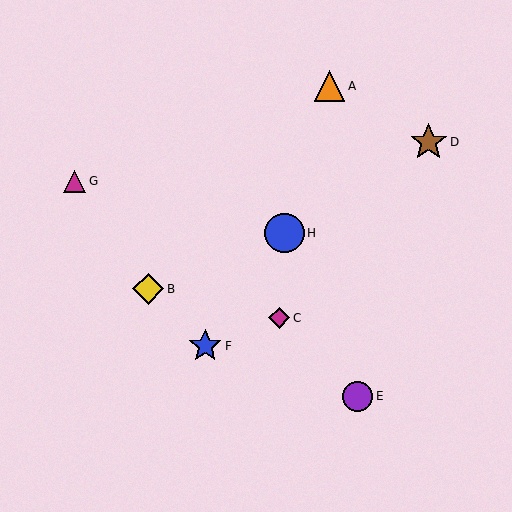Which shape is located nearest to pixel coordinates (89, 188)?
The magenta triangle (labeled G) at (75, 181) is nearest to that location.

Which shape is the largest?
The blue circle (labeled H) is the largest.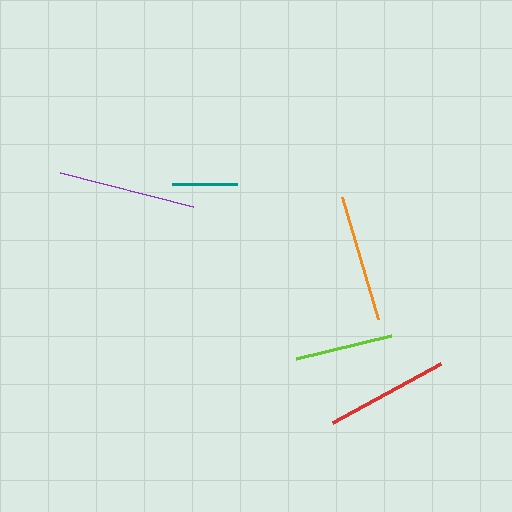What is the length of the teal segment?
The teal segment is approximately 65 pixels long.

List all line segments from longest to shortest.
From longest to shortest: purple, orange, red, lime, teal.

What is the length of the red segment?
The red segment is approximately 124 pixels long.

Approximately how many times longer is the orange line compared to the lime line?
The orange line is approximately 1.3 times the length of the lime line.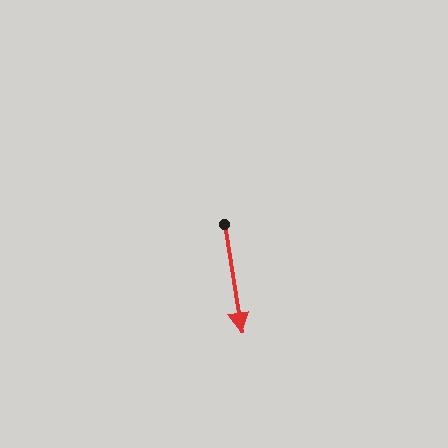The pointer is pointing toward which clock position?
Roughly 6 o'clock.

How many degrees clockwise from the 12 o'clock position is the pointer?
Approximately 171 degrees.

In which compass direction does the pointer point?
South.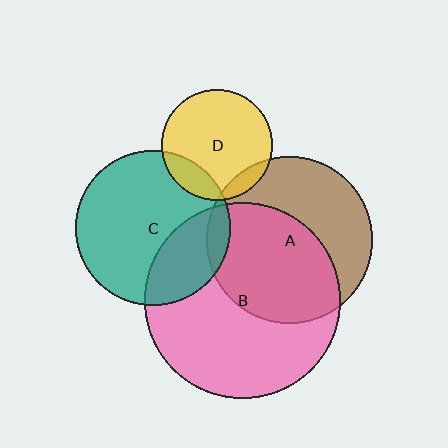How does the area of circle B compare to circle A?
Approximately 1.4 times.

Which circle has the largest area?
Circle B (pink).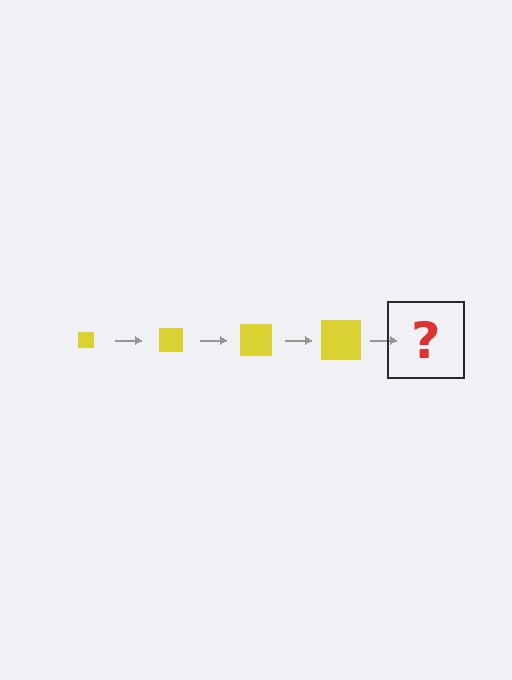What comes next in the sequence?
The next element should be a yellow square, larger than the previous one.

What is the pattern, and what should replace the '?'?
The pattern is that the square gets progressively larger each step. The '?' should be a yellow square, larger than the previous one.